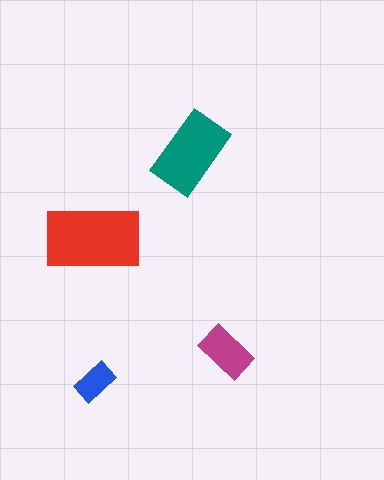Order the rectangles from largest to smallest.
the red one, the teal one, the magenta one, the blue one.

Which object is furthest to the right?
The magenta rectangle is rightmost.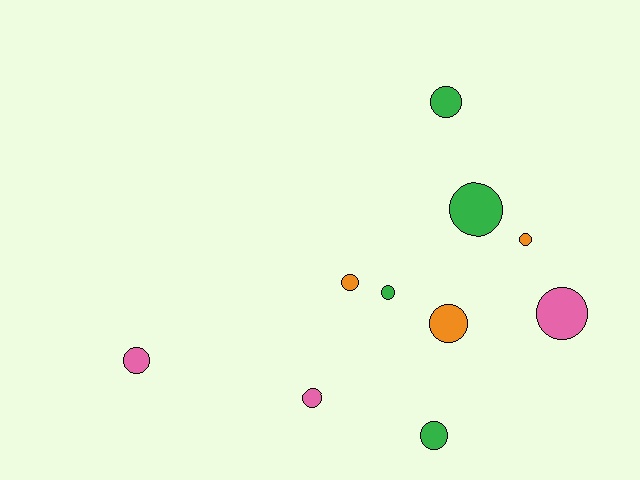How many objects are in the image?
There are 10 objects.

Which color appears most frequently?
Green, with 4 objects.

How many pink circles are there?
There are 3 pink circles.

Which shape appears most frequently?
Circle, with 10 objects.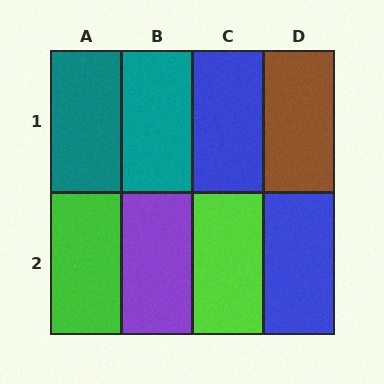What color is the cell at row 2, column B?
Purple.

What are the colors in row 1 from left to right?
Teal, teal, blue, brown.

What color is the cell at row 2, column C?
Lime.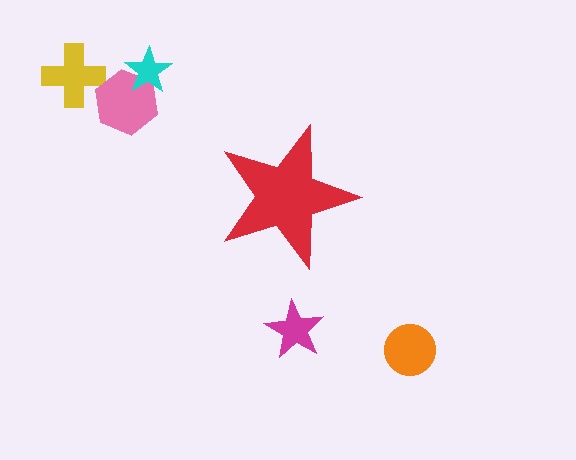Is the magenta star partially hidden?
No, the magenta star is fully visible.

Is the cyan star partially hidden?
No, the cyan star is fully visible.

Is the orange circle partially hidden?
No, the orange circle is fully visible.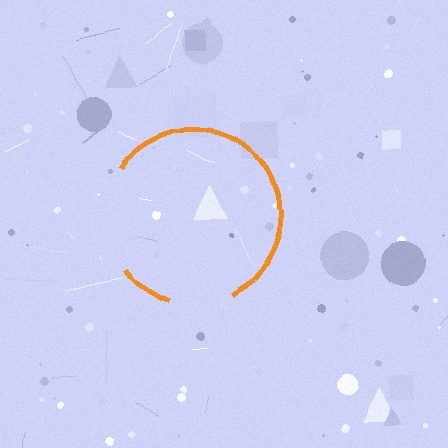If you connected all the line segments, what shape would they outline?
They would outline a circle.